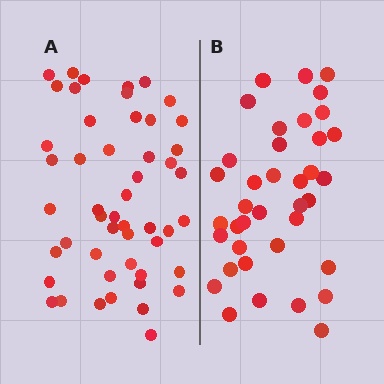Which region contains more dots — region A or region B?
Region A (the left region) has more dots.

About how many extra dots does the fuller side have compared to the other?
Region A has roughly 12 or so more dots than region B.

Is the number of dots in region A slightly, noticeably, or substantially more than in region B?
Region A has noticeably more, but not dramatically so. The ratio is roughly 1.3 to 1.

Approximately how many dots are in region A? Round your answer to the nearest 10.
About 50 dots.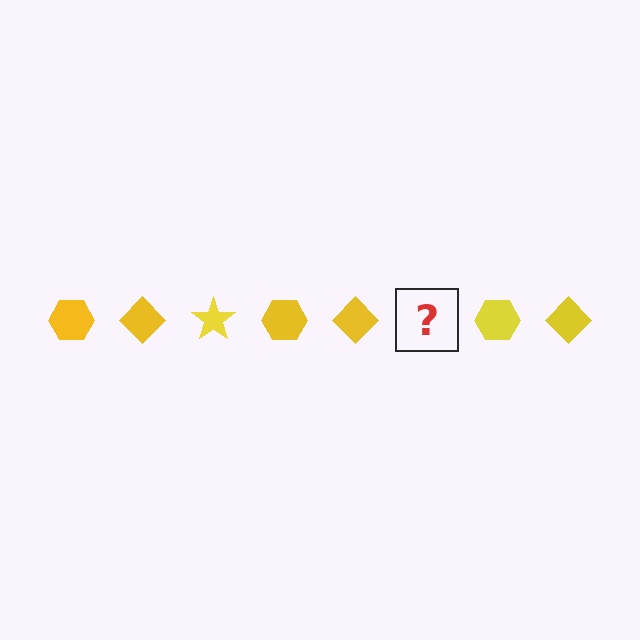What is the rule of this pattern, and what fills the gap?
The rule is that the pattern cycles through hexagon, diamond, star shapes in yellow. The gap should be filled with a yellow star.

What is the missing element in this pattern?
The missing element is a yellow star.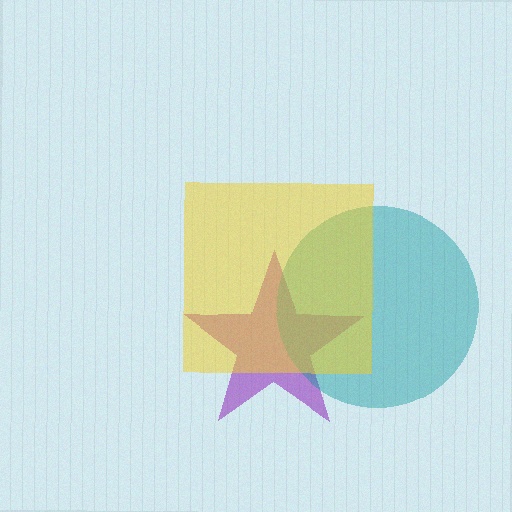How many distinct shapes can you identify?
There are 3 distinct shapes: a purple star, a teal circle, a yellow square.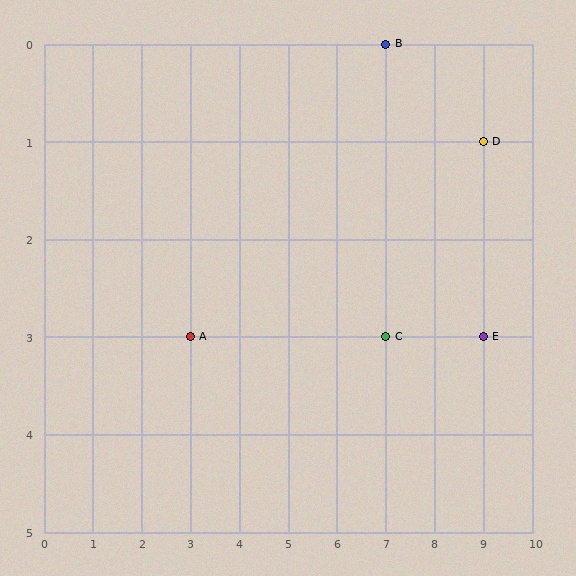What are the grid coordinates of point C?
Point C is at grid coordinates (7, 3).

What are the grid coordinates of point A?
Point A is at grid coordinates (3, 3).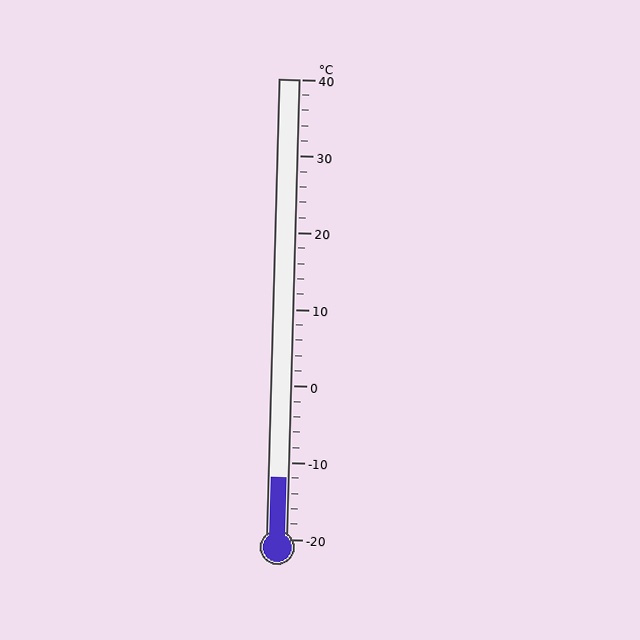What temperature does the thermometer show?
The thermometer shows approximately -12°C.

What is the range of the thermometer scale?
The thermometer scale ranges from -20°C to 40°C.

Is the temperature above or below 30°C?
The temperature is below 30°C.